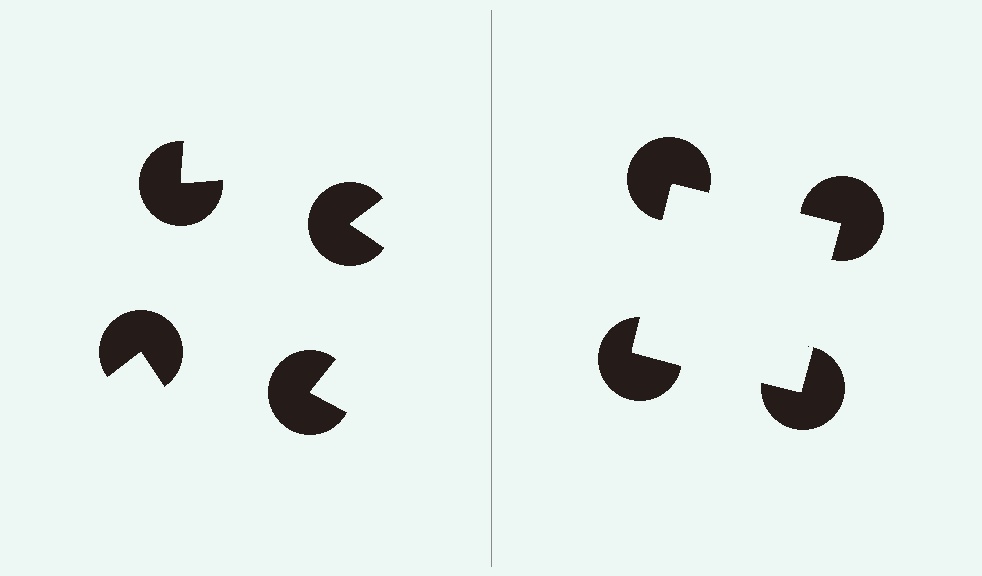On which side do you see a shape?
An illusory square appears on the right side. On the left side the wedge cuts are rotated, so no coherent shape forms.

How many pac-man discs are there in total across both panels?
8 — 4 on each side.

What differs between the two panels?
The pac-man discs are positioned identically on both sides; only the wedge orientations differ. On the right they align to a square; on the left they are misaligned.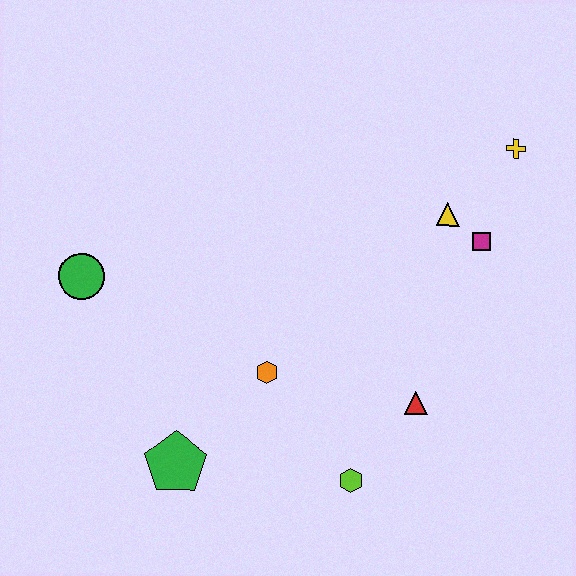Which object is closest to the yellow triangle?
The magenta square is closest to the yellow triangle.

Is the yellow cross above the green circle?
Yes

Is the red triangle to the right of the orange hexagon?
Yes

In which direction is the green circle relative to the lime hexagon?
The green circle is to the left of the lime hexagon.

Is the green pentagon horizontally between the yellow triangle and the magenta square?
No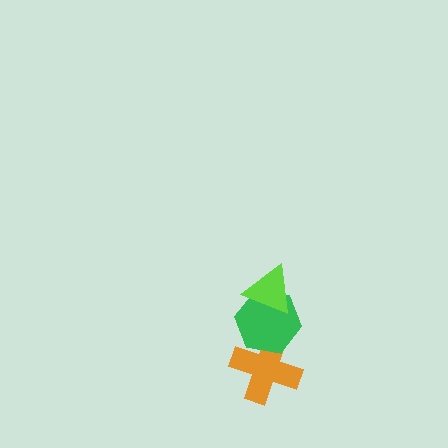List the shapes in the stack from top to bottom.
From top to bottom: the lime triangle, the green hexagon, the orange cross.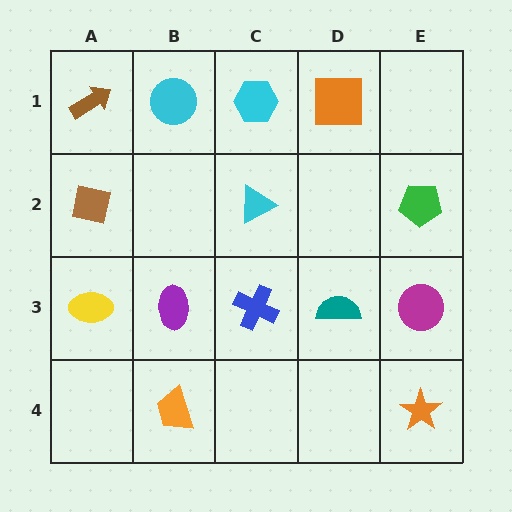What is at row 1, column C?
A cyan hexagon.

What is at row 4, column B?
An orange trapezoid.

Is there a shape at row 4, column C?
No, that cell is empty.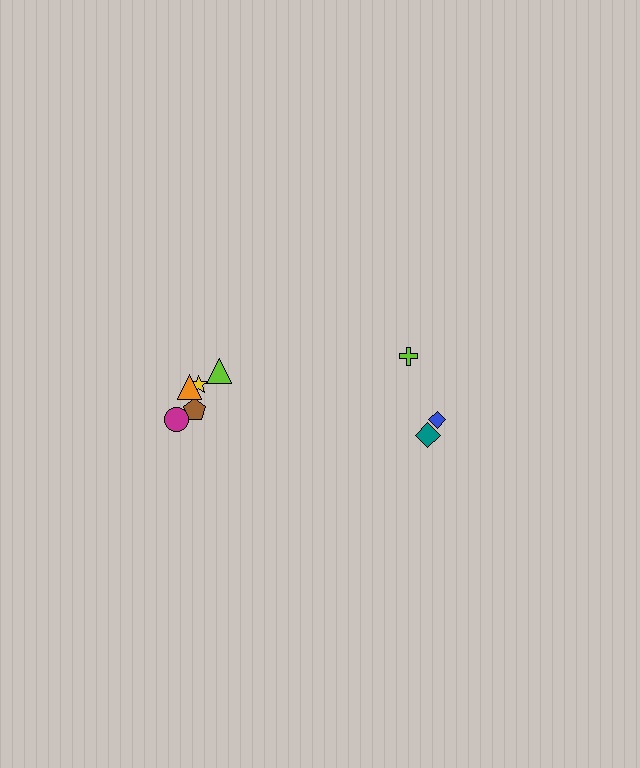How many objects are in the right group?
There are 3 objects.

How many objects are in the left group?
There are 5 objects.